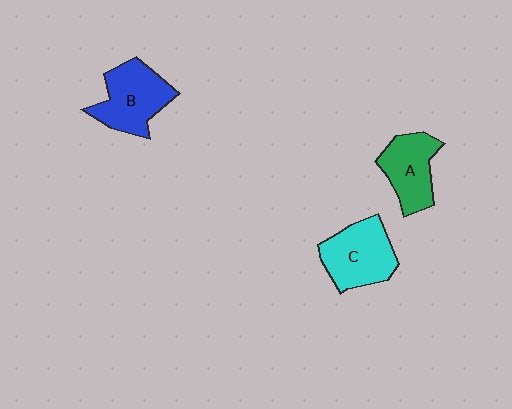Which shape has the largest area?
Shape C (cyan).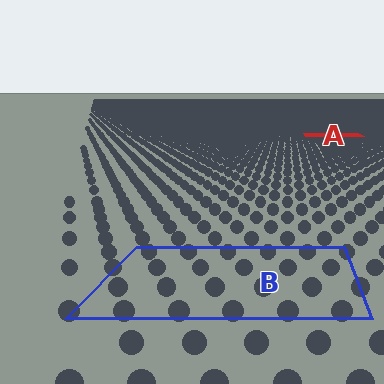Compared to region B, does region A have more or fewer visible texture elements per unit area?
Region A has more texture elements per unit area — they are packed more densely because it is farther away.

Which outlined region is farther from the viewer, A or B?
Region A is farther from the viewer — the texture elements inside it appear smaller and more densely packed.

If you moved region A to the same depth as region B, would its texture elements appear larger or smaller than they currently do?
They would appear larger. At a closer depth, the same texture elements are projected at a bigger on-screen size.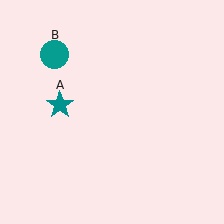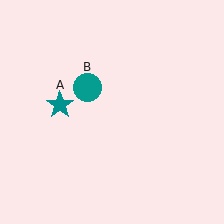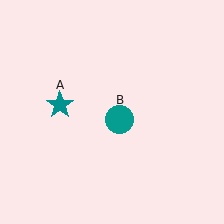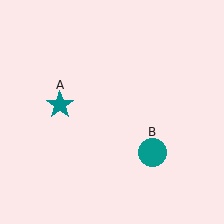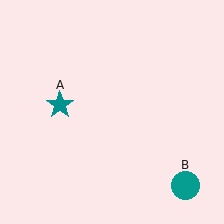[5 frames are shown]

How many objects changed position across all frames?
1 object changed position: teal circle (object B).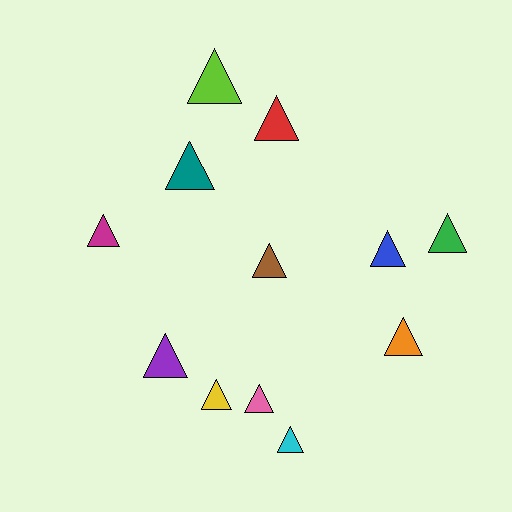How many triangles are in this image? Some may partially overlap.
There are 12 triangles.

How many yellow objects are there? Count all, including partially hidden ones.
There is 1 yellow object.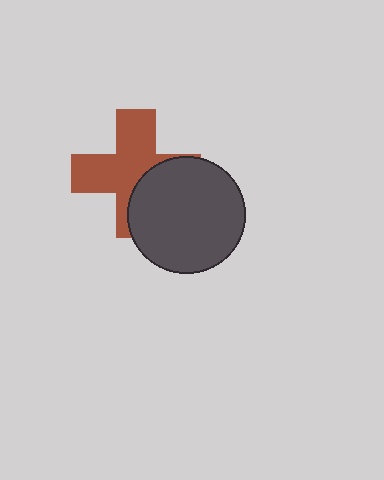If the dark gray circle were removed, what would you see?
You would see the complete brown cross.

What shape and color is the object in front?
The object in front is a dark gray circle.